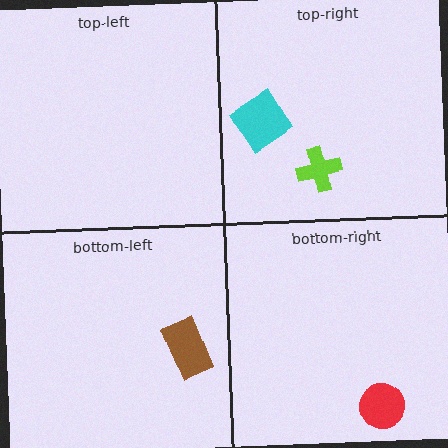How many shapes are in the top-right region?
2.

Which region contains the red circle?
The bottom-right region.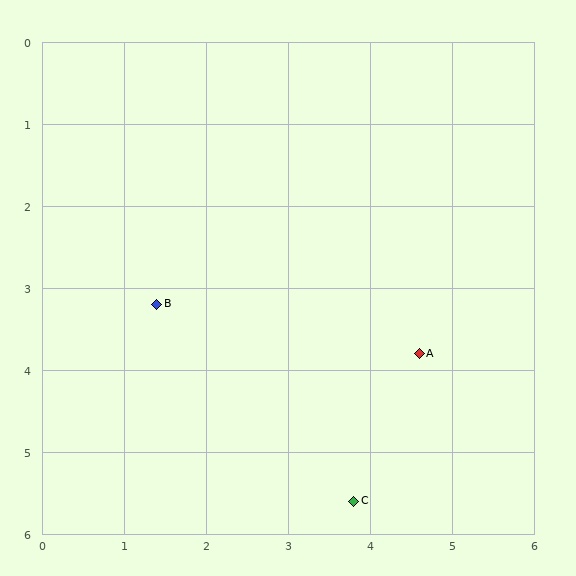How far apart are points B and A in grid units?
Points B and A are about 3.3 grid units apart.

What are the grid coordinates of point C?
Point C is at approximately (3.8, 5.6).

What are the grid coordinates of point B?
Point B is at approximately (1.4, 3.2).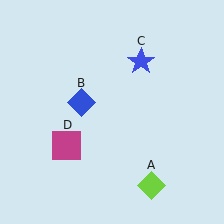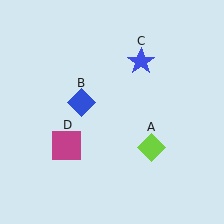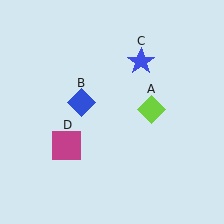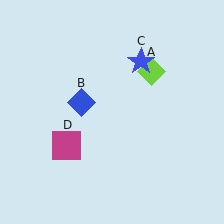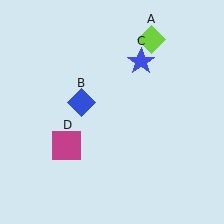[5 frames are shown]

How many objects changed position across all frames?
1 object changed position: lime diamond (object A).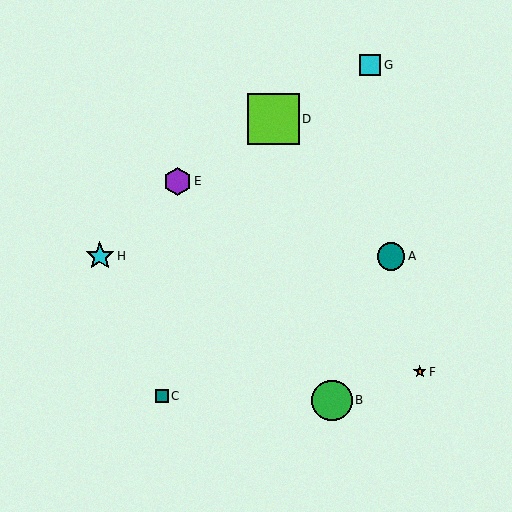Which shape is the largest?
The lime square (labeled D) is the largest.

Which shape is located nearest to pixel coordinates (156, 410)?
The teal square (labeled C) at (162, 396) is nearest to that location.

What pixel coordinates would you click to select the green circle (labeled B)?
Click at (332, 400) to select the green circle B.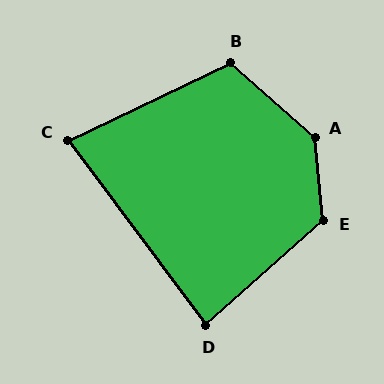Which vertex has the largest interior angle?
A, at approximately 137 degrees.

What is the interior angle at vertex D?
Approximately 85 degrees (acute).